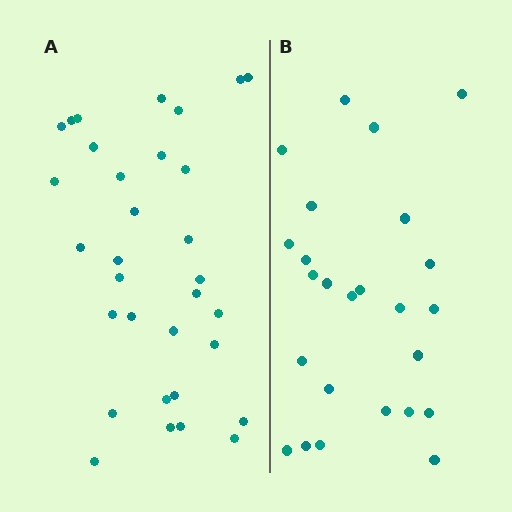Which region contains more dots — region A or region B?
Region A (the left region) has more dots.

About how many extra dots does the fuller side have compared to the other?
Region A has roughly 8 or so more dots than region B.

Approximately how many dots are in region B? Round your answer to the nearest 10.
About 20 dots. (The exact count is 25, which rounds to 20.)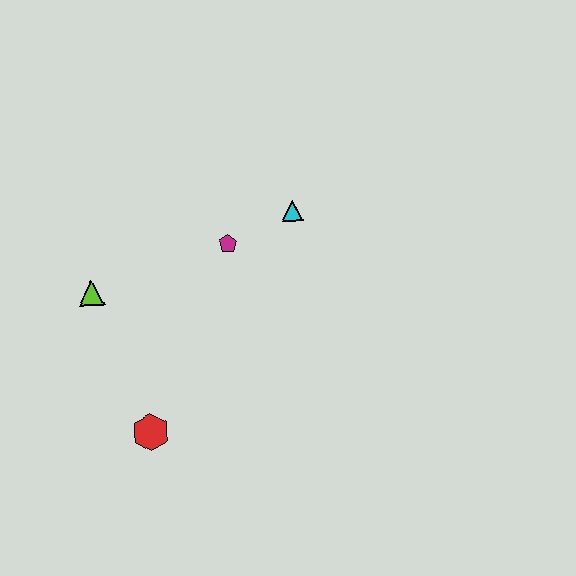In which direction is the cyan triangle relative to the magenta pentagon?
The cyan triangle is to the right of the magenta pentagon.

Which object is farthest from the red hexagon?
The cyan triangle is farthest from the red hexagon.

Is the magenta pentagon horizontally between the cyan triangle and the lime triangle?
Yes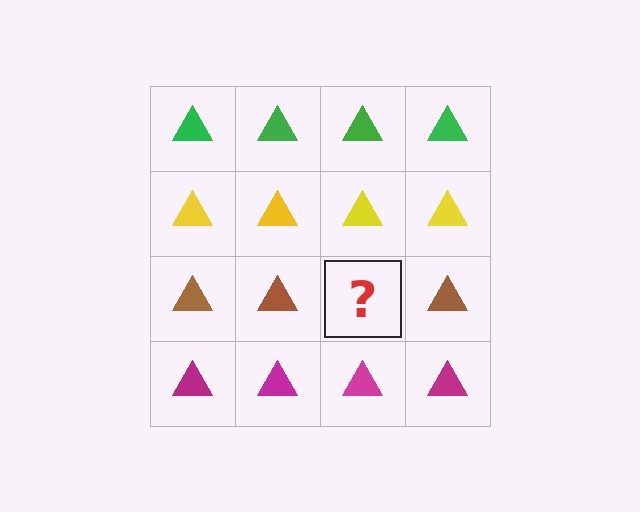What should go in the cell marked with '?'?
The missing cell should contain a brown triangle.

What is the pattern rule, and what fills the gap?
The rule is that each row has a consistent color. The gap should be filled with a brown triangle.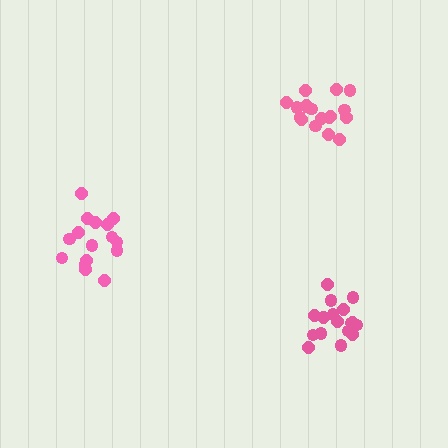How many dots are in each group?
Group 1: 16 dots, Group 2: 18 dots, Group 3: 17 dots (51 total).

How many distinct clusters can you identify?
There are 3 distinct clusters.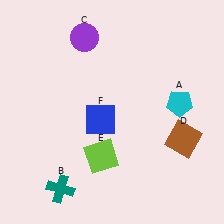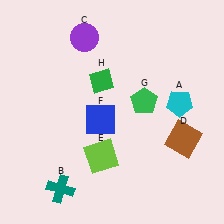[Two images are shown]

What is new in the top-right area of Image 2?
A green pentagon (G) was added in the top-right area of Image 2.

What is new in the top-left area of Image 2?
A green diamond (H) was added in the top-left area of Image 2.